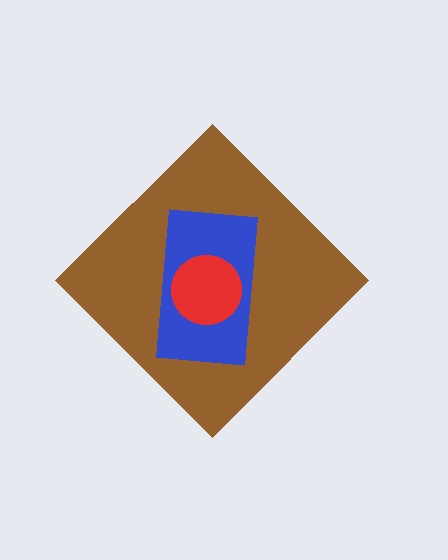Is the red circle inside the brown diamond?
Yes.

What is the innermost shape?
The red circle.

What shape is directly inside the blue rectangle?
The red circle.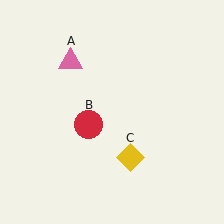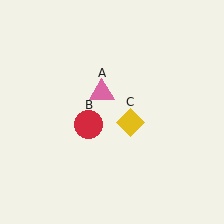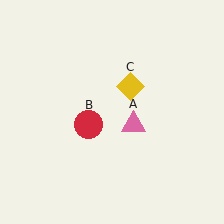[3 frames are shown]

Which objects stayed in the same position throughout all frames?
Red circle (object B) remained stationary.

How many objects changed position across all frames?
2 objects changed position: pink triangle (object A), yellow diamond (object C).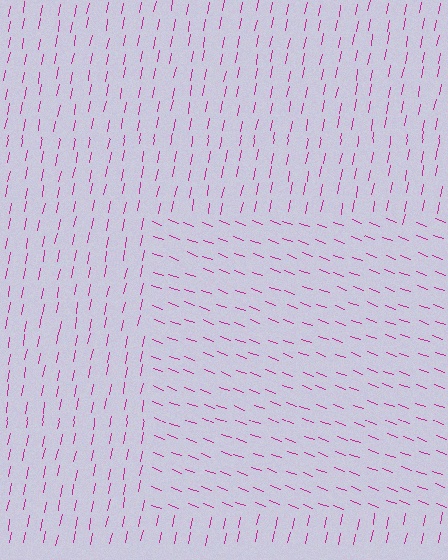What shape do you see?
I see a rectangle.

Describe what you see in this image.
The image is filled with small magenta line segments. A rectangle region in the image has lines oriented differently from the surrounding lines, creating a visible texture boundary.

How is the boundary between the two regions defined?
The boundary is defined purely by a change in line orientation (approximately 81 degrees difference). All lines are the same color and thickness.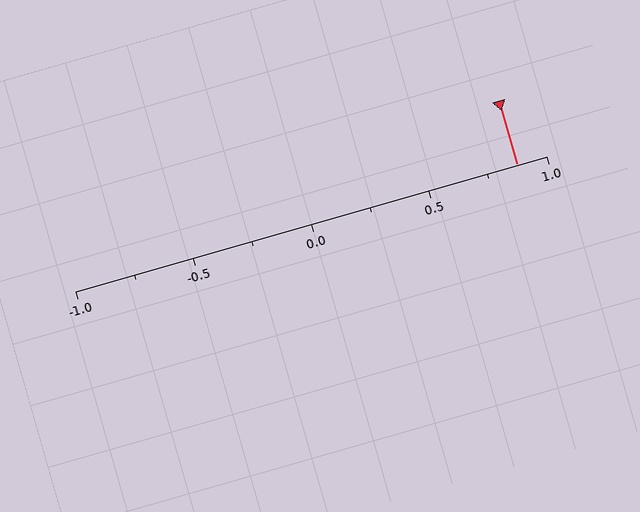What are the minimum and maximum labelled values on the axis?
The axis runs from -1.0 to 1.0.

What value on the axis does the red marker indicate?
The marker indicates approximately 0.88.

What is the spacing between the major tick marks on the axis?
The major ticks are spaced 0.5 apart.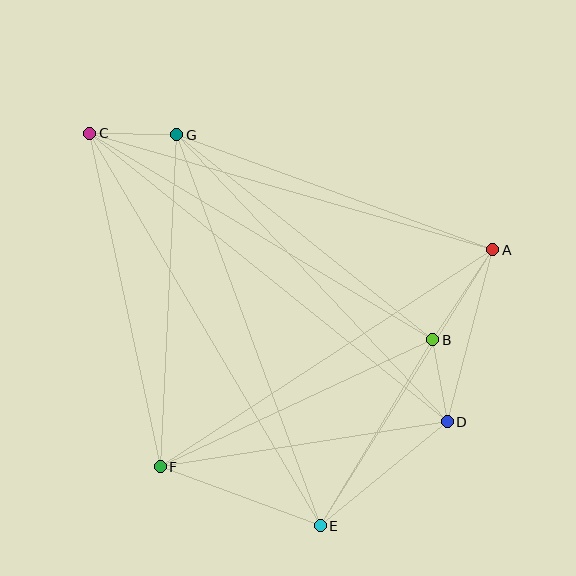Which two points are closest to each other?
Points B and D are closest to each other.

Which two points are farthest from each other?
Points C and D are farthest from each other.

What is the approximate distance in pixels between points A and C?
The distance between A and C is approximately 419 pixels.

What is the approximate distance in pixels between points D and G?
The distance between D and G is approximately 395 pixels.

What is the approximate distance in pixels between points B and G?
The distance between B and G is approximately 328 pixels.